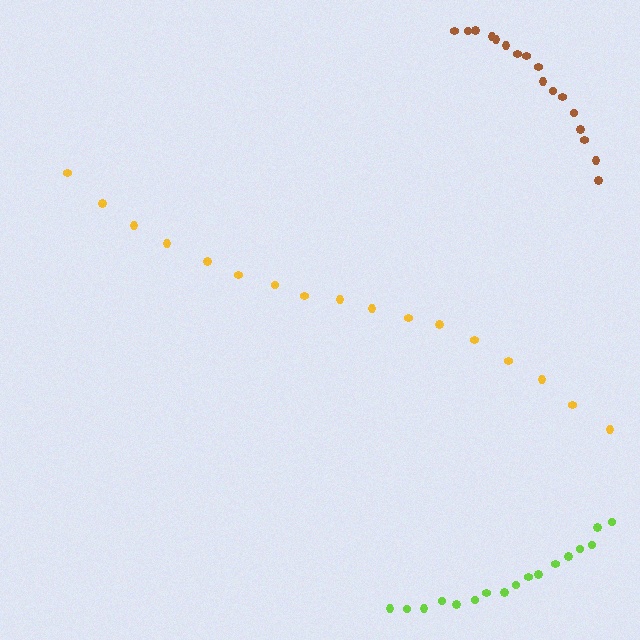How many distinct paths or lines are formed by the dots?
There are 3 distinct paths.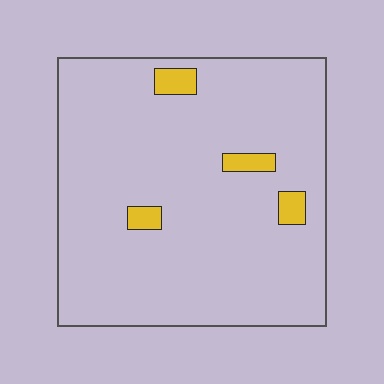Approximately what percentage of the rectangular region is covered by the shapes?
Approximately 5%.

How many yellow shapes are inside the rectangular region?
4.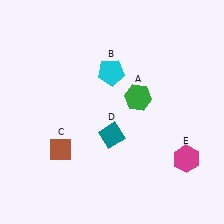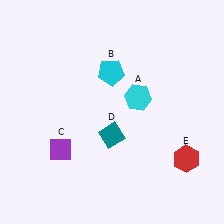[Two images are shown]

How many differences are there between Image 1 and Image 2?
There are 3 differences between the two images.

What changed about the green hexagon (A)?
In Image 1, A is green. In Image 2, it changed to cyan.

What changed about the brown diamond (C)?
In Image 1, C is brown. In Image 2, it changed to purple.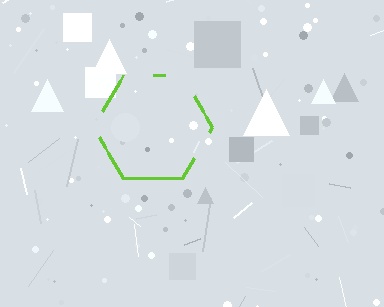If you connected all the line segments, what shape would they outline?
They would outline a hexagon.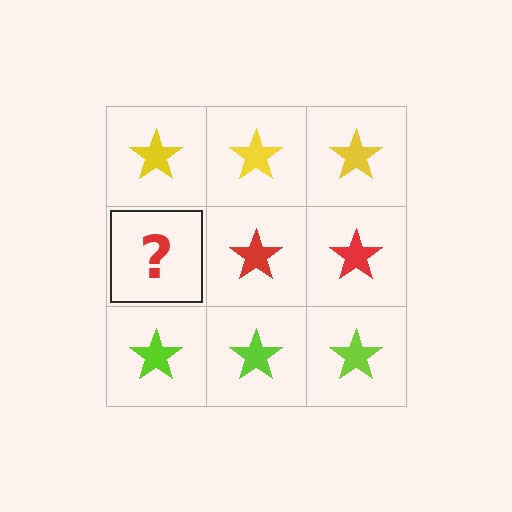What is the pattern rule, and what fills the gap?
The rule is that each row has a consistent color. The gap should be filled with a red star.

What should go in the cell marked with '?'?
The missing cell should contain a red star.